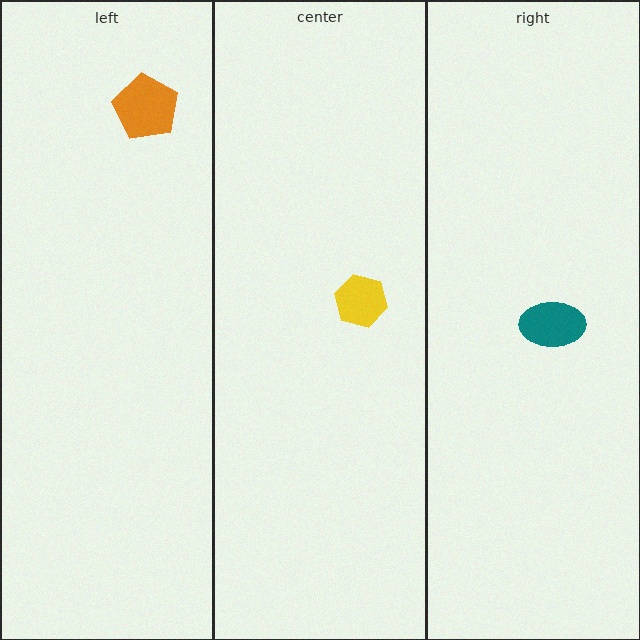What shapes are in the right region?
The teal ellipse.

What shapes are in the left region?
The orange pentagon.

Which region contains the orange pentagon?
The left region.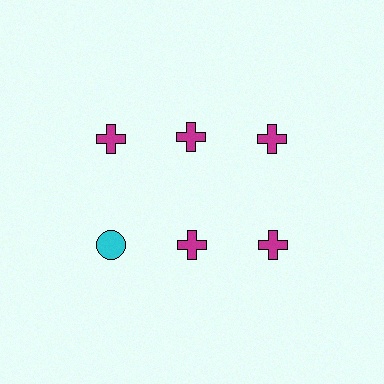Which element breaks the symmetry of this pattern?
The cyan circle in the second row, leftmost column breaks the symmetry. All other shapes are magenta crosses.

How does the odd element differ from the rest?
It differs in both color (cyan instead of magenta) and shape (circle instead of cross).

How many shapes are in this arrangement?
There are 6 shapes arranged in a grid pattern.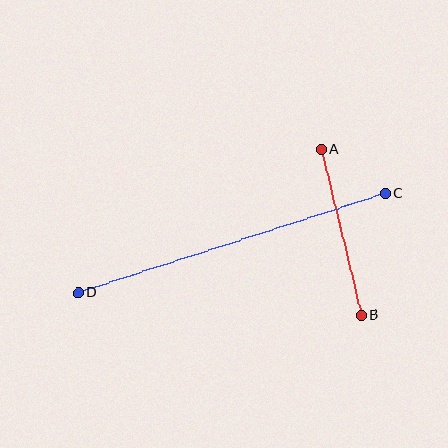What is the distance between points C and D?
The distance is approximately 323 pixels.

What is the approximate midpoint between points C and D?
The midpoint is at approximately (232, 243) pixels.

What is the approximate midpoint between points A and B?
The midpoint is at approximately (341, 232) pixels.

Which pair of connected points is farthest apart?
Points C and D are farthest apart.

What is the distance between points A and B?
The distance is approximately 171 pixels.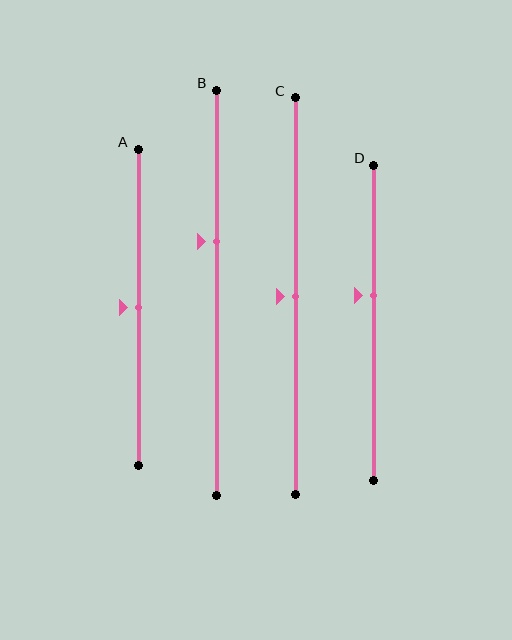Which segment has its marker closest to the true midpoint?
Segment A has its marker closest to the true midpoint.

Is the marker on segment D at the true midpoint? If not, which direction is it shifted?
No, the marker on segment D is shifted upward by about 9% of the segment length.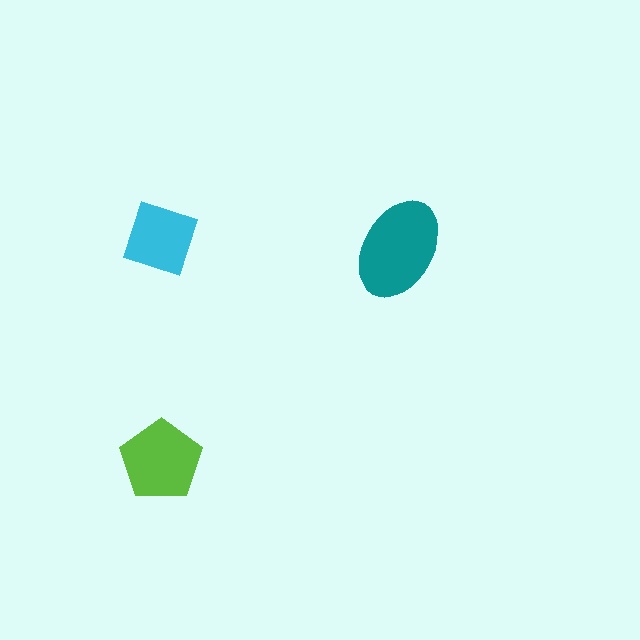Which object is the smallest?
The cyan diamond.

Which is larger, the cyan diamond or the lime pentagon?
The lime pentagon.